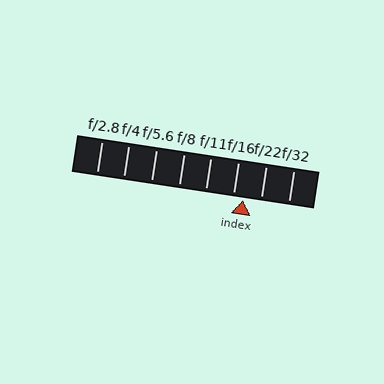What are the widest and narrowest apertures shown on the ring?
The widest aperture shown is f/2.8 and the narrowest is f/32.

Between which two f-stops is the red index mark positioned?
The index mark is between f/16 and f/22.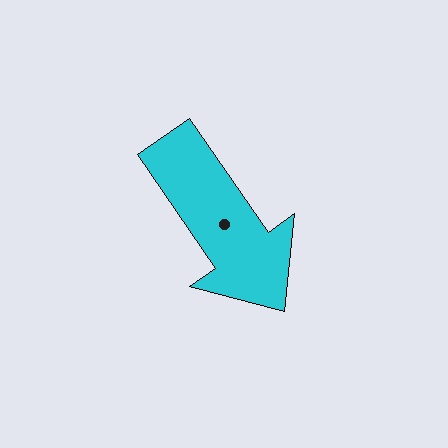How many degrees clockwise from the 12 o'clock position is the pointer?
Approximately 145 degrees.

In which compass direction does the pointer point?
Southeast.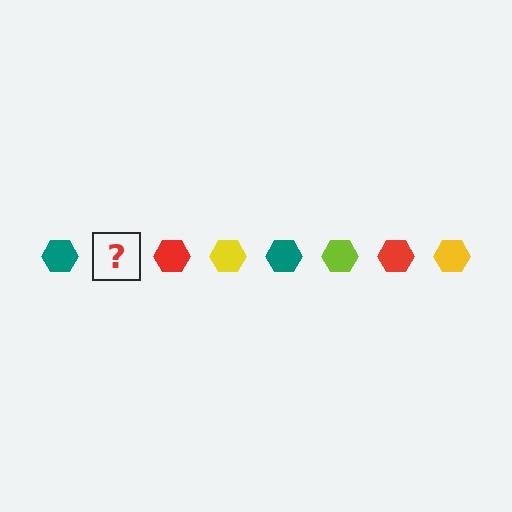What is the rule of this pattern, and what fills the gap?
The rule is that the pattern cycles through teal, lime, red, yellow hexagons. The gap should be filled with a lime hexagon.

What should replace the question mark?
The question mark should be replaced with a lime hexagon.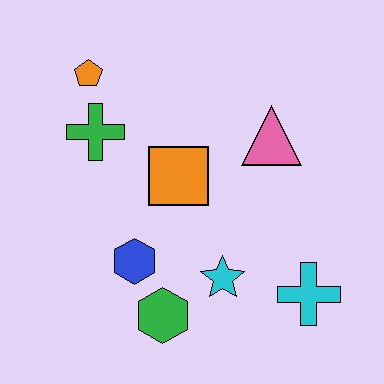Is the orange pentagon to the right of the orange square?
No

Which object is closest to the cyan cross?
The cyan star is closest to the cyan cross.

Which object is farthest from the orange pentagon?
The cyan cross is farthest from the orange pentagon.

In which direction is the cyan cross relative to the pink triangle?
The cyan cross is below the pink triangle.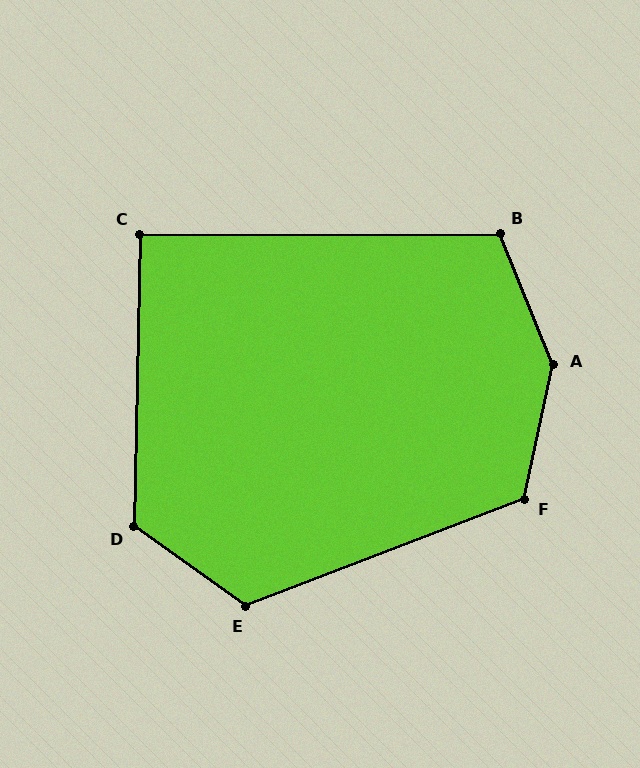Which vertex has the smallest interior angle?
C, at approximately 91 degrees.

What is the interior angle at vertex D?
Approximately 124 degrees (obtuse).